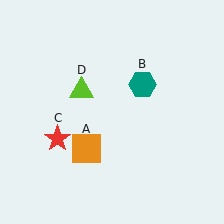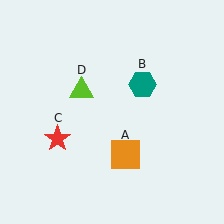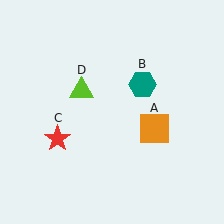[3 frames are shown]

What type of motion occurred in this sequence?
The orange square (object A) rotated counterclockwise around the center of the scene.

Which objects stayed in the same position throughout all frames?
Teal hexagon (object B) and red star (object C) and lime triangle (object D) remained stationary.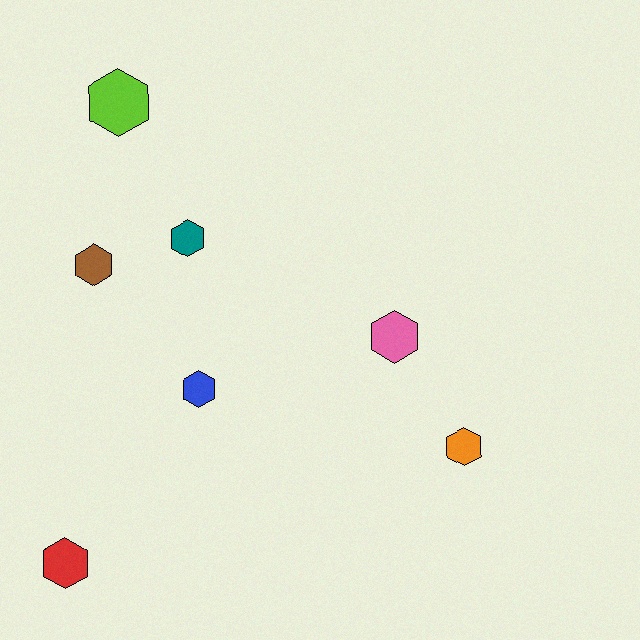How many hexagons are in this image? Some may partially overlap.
There are 7 hexagons.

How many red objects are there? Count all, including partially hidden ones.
There is 1 red object.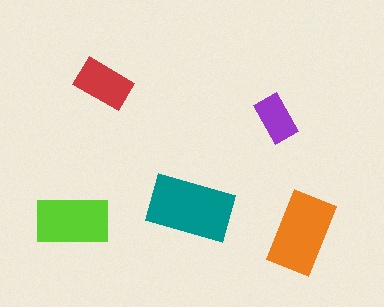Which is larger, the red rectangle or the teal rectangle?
The teal one.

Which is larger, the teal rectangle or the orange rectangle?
The teal one.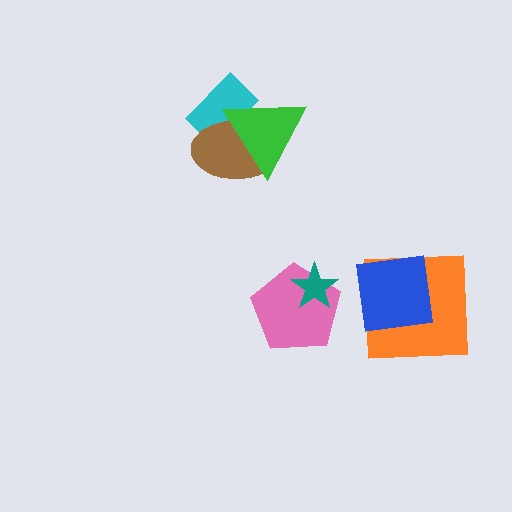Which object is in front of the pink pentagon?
The teal star is in front of the pink pentagon.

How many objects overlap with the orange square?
1 object overlaps with the orange square.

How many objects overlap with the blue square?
1 object overlaps with the blue square.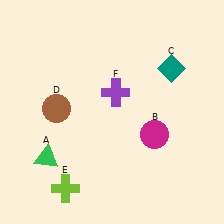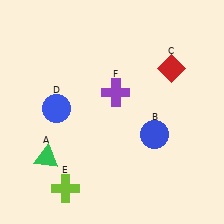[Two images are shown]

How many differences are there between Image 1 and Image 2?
There are 3 differences between the two images.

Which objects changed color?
B changed from magenta to blue. C changed from teal to red. D changed from brown to blue.